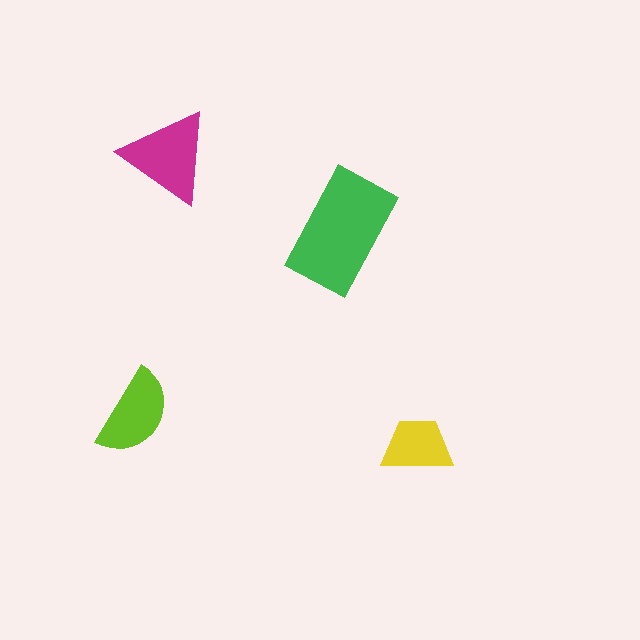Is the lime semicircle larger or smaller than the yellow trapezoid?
Larger.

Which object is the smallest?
The yellow trapezoid.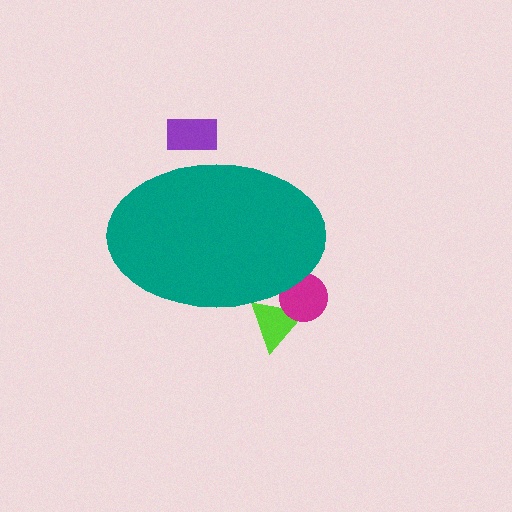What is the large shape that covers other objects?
A teal ellipse.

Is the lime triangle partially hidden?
Yes, the lime triangle is partially hidden behind the teal ellipse.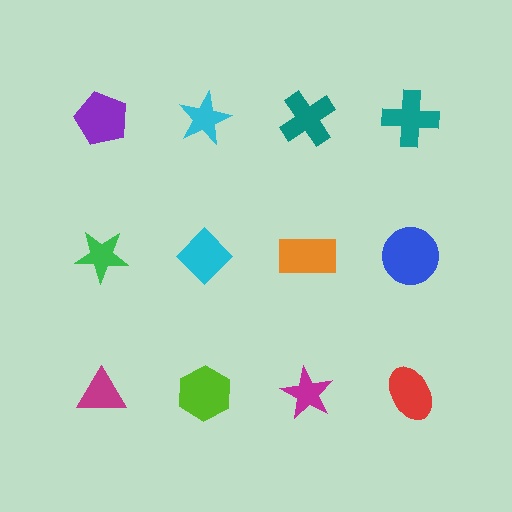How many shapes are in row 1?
4 shapes.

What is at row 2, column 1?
A green star.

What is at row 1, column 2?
A cyan star.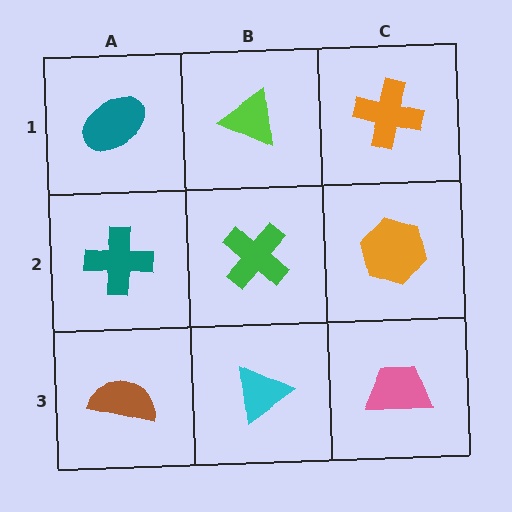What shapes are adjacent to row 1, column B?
A green cross (row 2, column B), a teal ellipse (row 1, column A), an orange cross (row 1, column C).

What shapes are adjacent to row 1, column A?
A teal cross (row 2, column A), a lime triangle (row 1, column B).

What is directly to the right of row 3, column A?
A cyan triangle.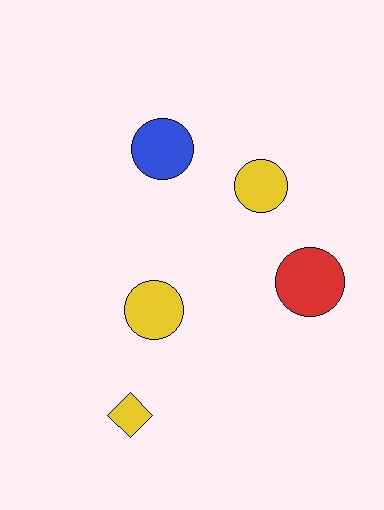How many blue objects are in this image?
There is 1 blue object.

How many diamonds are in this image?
There is 1 diamond.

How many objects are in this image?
There are 5 objects.